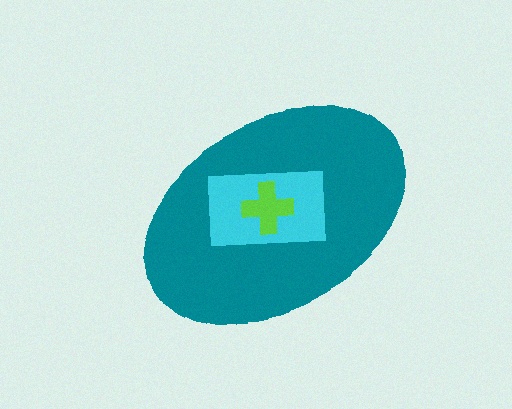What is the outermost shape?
The teal ellipse.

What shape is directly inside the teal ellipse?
The cyan rectangle.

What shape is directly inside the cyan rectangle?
The lime cross.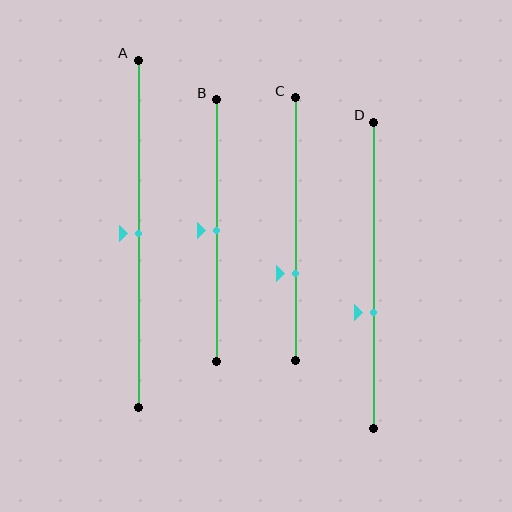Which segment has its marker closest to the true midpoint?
Segment A has its marker closest to the true midpoint.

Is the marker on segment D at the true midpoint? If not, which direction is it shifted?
No, the marker on segment D is shifted downward by about 12% of the segment length.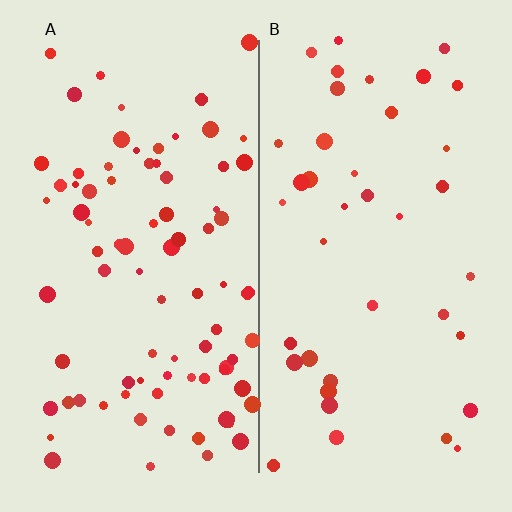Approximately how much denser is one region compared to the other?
Approximately 2.1× — region A over region B.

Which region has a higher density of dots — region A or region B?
A (the left).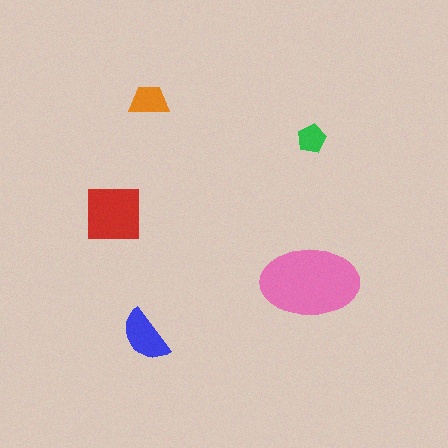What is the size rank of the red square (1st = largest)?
2nd.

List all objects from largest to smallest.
The pink ellipse, the red square, the blue semicircle, the orange trapezoid, the green pentagon.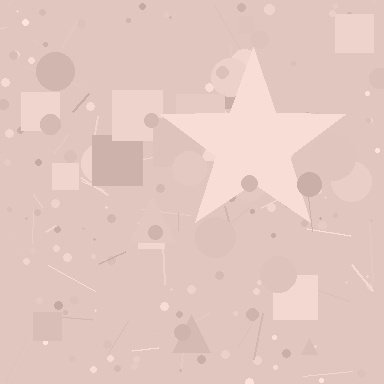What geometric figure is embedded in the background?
A star is embedded in the background.